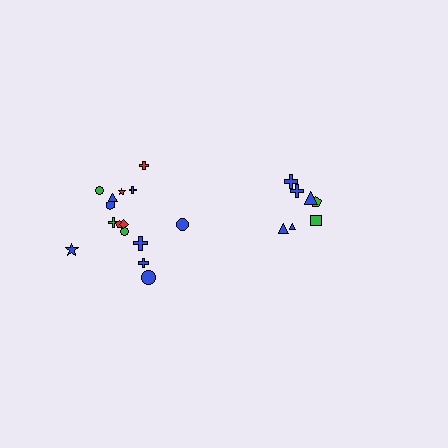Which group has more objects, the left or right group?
The left group.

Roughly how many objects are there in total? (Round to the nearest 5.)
Roughly 20 objects in total.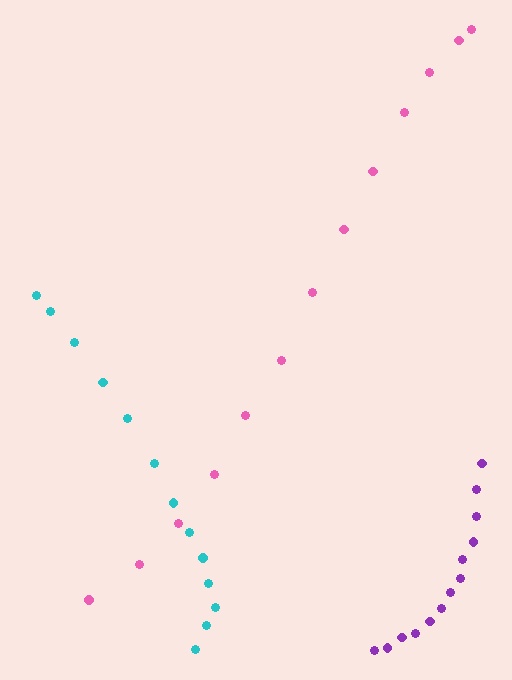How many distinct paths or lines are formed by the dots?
There are 3 distinct paths.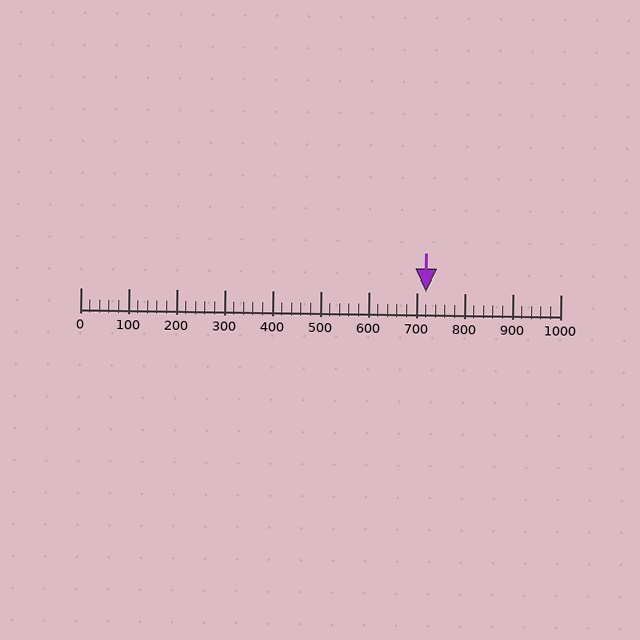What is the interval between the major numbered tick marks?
The major tick marks are spaced 100 units apart.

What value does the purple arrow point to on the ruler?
The purple arrow points to approximately 720.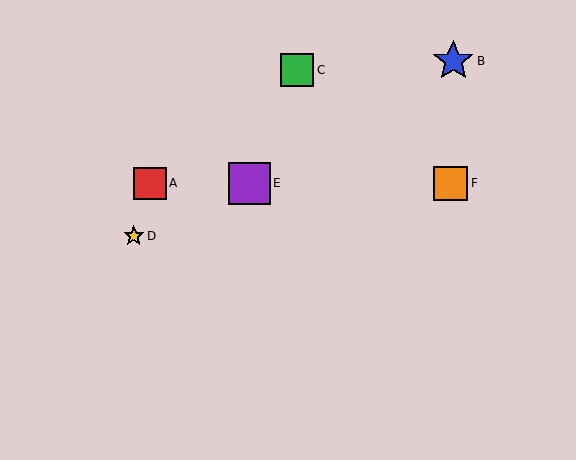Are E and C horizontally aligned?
No, E is at y≈183 and C is at y≈70.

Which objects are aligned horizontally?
Objects A, E, F are aligned horizontally.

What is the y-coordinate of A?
Object A is at y≈183.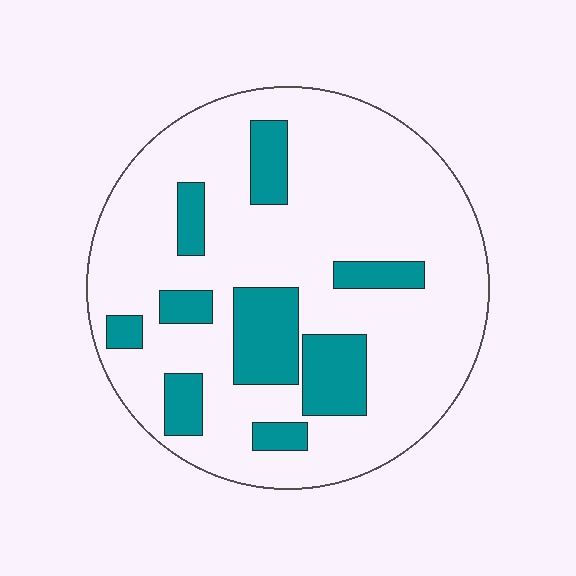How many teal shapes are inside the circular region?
9.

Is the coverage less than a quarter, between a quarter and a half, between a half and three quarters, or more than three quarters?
Less than a quarter.